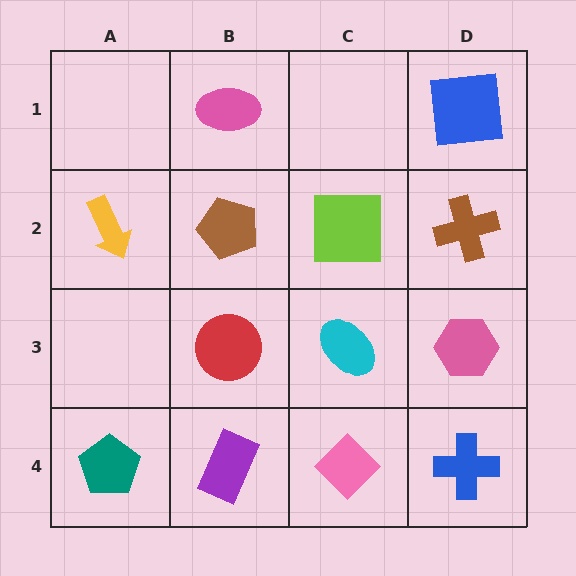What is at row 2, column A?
A yellow arrow.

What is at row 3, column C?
A cyan ellipse.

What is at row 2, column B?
A brown pentagon.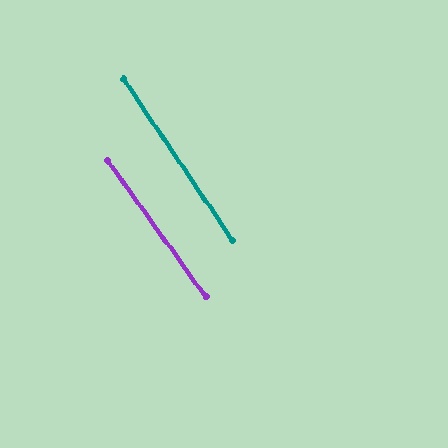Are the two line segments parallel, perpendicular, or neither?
Parallel — their directions differ by only 1.9°.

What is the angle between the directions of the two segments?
Approximately 2 degrees.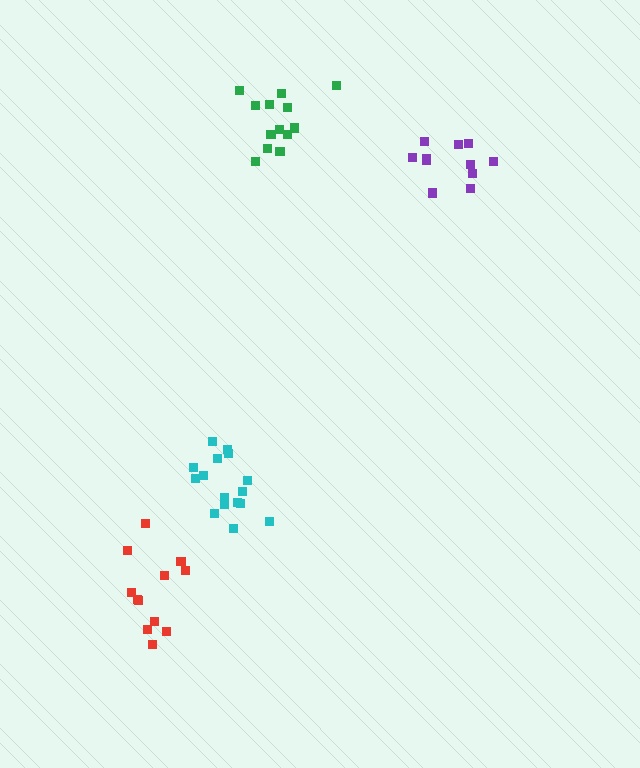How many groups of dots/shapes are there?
There are 4 groups.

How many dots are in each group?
Group 1: 16 dots, Group 2: 11 dots, Group 3: 14 dots, Group 4: 12 dots (53 total).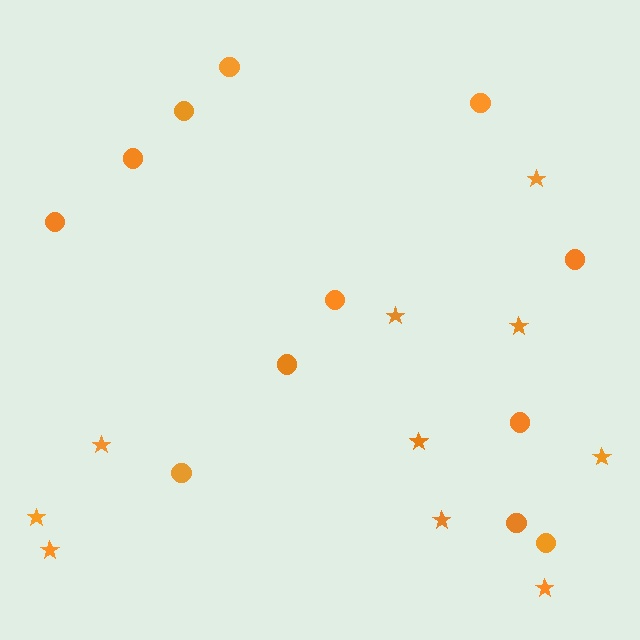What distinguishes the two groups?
There are 2 groups: one group of stars (10) and one group of circles (12).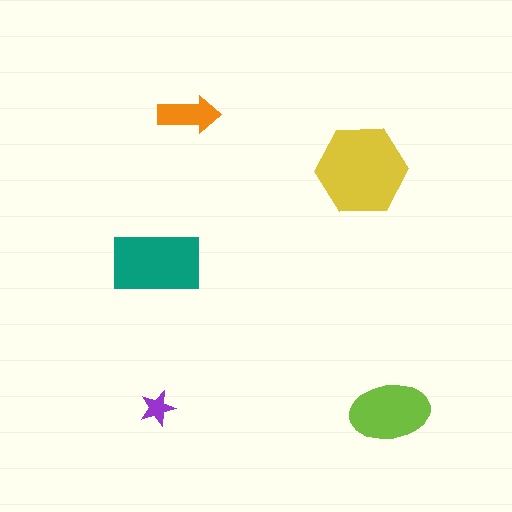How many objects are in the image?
There are 5 objects in the image.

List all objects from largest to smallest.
The yellow hexagon, the teal rectangle, the lime ellipse, the orange arrow, the purple star.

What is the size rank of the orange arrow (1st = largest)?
4th.